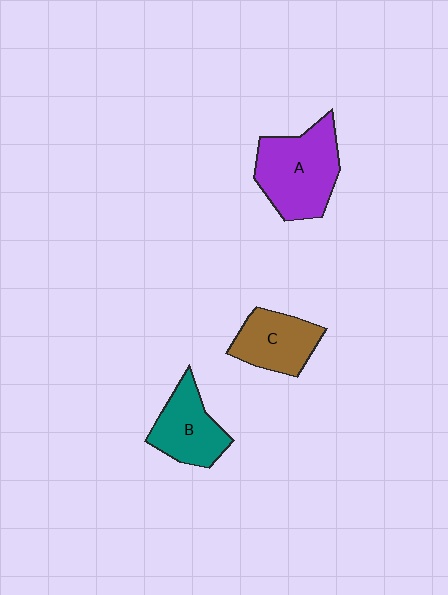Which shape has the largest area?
Shape A (purple).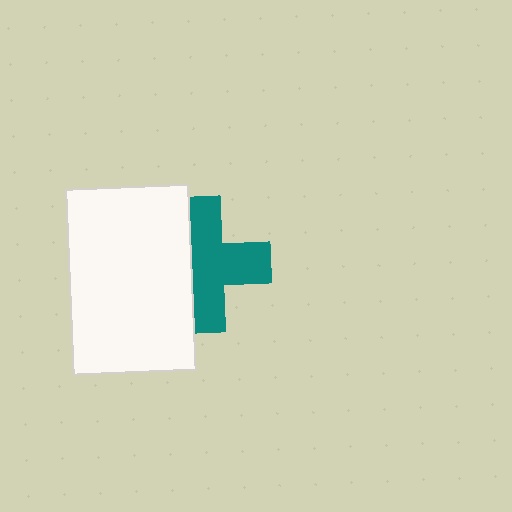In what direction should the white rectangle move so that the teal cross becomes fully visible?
The white rectangle should move left. That is the shortest direction to clear the overlap and leave the teal cross fully visible.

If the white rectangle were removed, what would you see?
You would see the complete teal cross.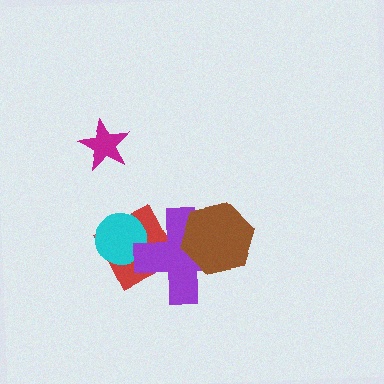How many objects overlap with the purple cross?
3 objects overlap with the purple cross.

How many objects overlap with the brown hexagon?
1 object overlaps with the brown hexagon.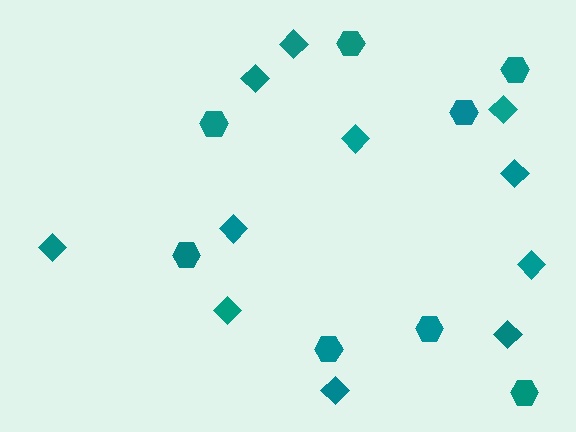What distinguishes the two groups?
There are 2 groups: one group of diamonds (11) and one group of hexagons (8).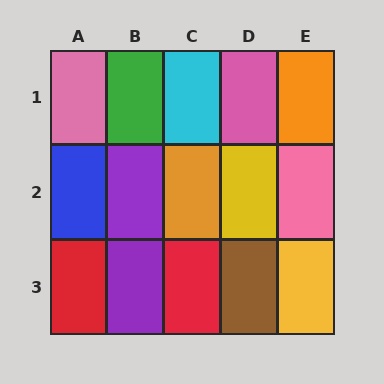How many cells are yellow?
2 cells are yellow.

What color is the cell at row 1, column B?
Green.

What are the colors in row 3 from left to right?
Red, purple, red, brown, yellow.